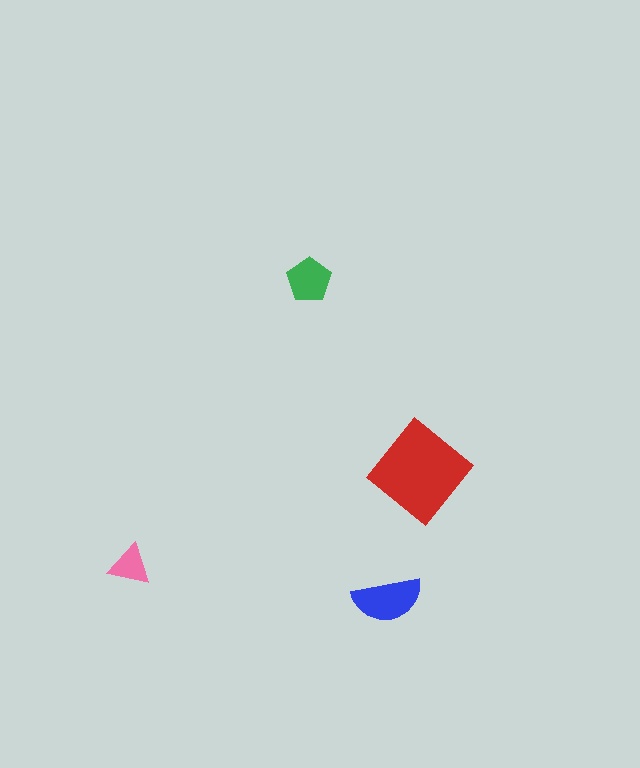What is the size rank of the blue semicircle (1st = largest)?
2nd.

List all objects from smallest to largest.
The pink triangle, the green pentagon, the blue semicircle, the red diamond.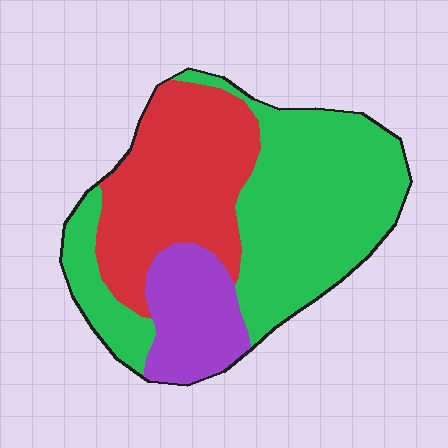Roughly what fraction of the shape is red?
Red takes up about one third (1/3) of the shape.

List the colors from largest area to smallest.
From largest to smallest: green, red, purple.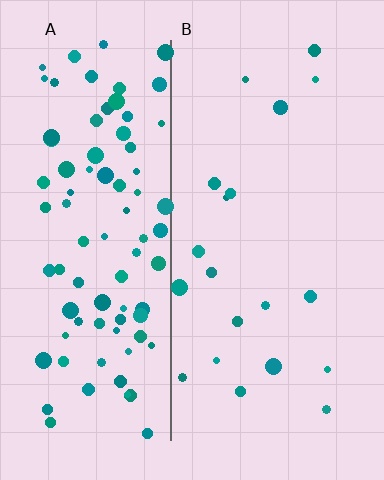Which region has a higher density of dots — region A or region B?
A (the left).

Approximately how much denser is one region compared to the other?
Approximately 4.6× — region A over region B.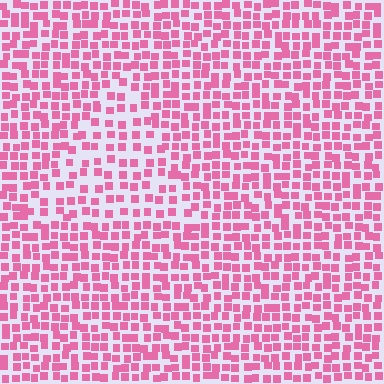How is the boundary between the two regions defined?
The boundary is defined by a change in element density (approximately 1.6x ratio). All elements are the same color, size, and shape.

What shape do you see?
I see a triangle.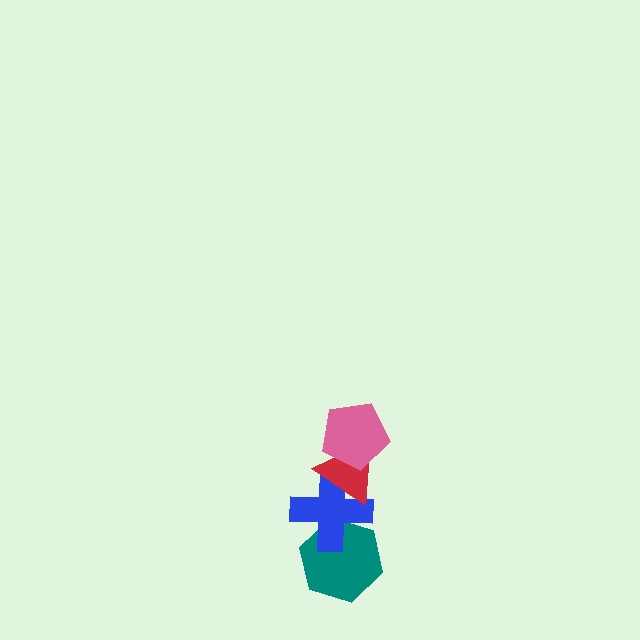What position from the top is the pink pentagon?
The pink pentagon is 1st from the top.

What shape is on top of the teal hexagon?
The blue cross is on top of the teal hexagon.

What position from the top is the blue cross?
The blue cross is 3rd from the top.